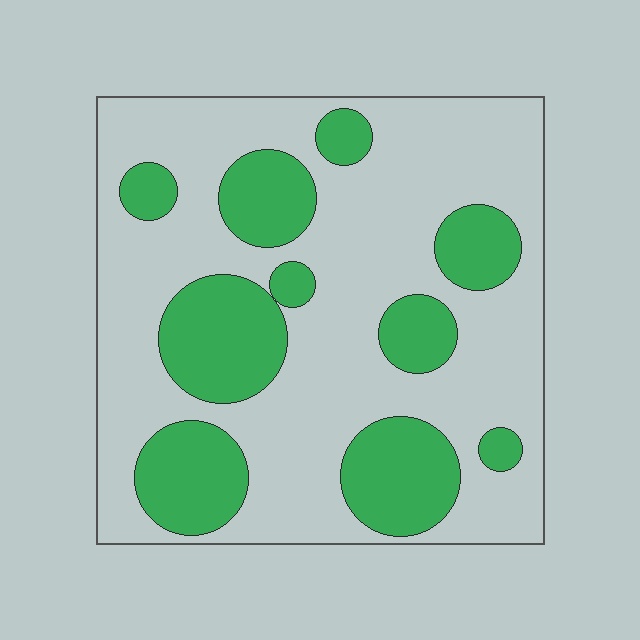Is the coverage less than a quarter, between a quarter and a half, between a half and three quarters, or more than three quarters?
Between a quarter and a half.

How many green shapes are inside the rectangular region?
10.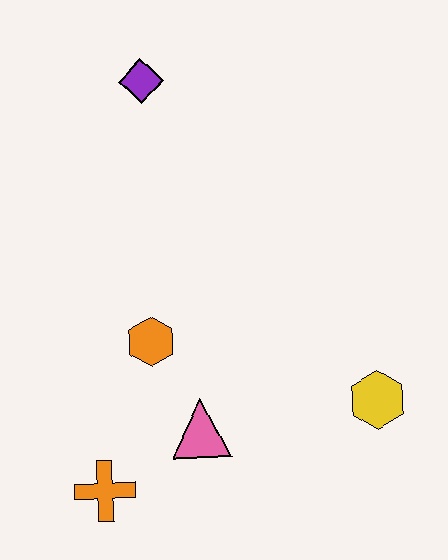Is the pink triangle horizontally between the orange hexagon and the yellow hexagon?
Yes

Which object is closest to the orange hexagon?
The pink triangle is closest to the orange hexagon.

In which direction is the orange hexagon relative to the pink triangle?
The orange hexagon is above the pink triangle.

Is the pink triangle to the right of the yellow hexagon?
No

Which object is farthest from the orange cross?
The purple diamond is farthest from the orange cross.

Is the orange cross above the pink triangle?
No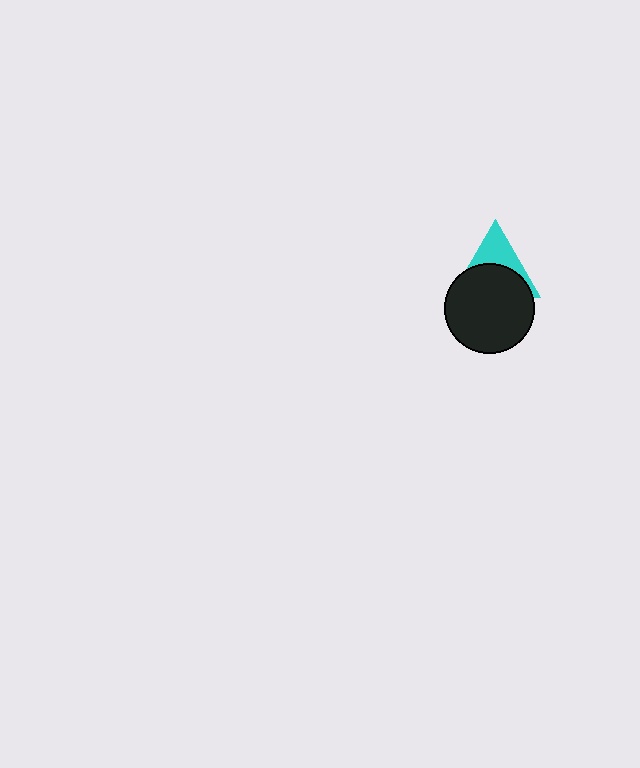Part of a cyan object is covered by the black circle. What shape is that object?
It is a triangle.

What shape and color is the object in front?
The object in front is a black circle.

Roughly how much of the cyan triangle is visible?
A small part of it is visible (roughly 41%).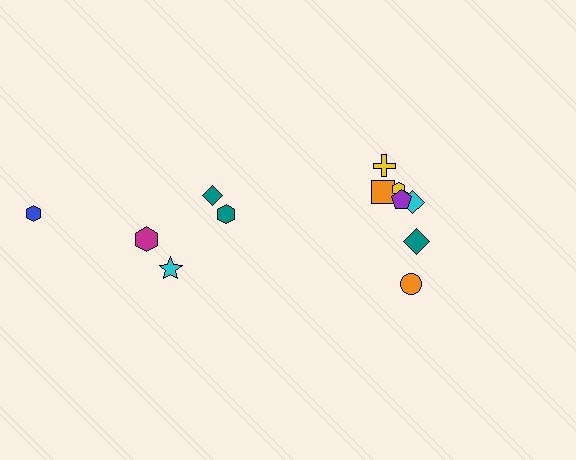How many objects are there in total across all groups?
There are 13 objects.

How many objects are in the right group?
There are 8 objects.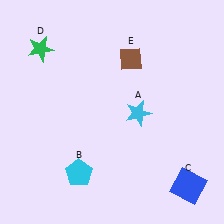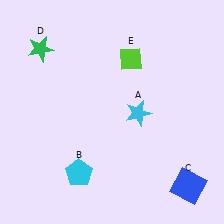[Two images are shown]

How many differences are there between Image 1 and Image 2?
There is 1 difference between the two images.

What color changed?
The diamond (E) changed from brown in Image 1 to lime in Image 2.